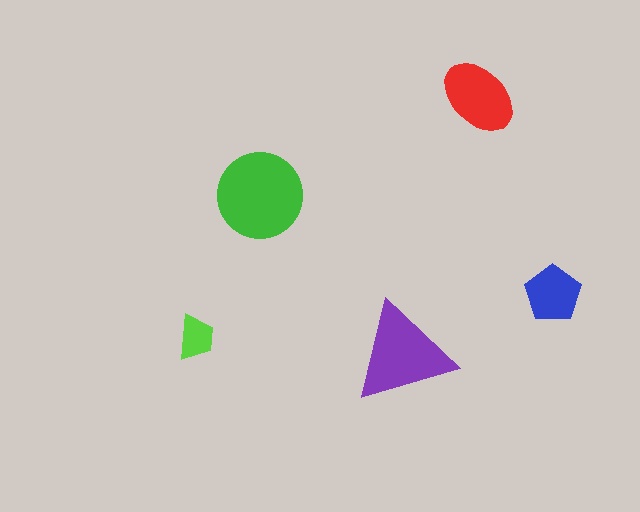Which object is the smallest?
The lime trapezoid.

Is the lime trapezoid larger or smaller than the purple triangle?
Smaller.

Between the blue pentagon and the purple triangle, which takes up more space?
The purple triangle.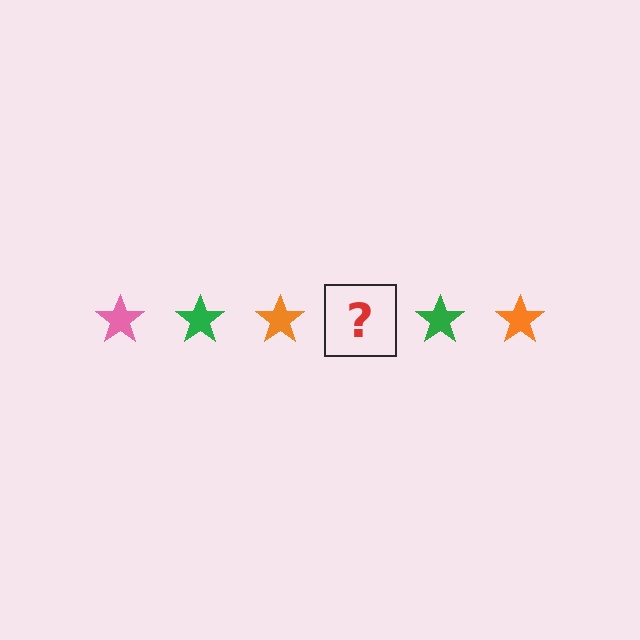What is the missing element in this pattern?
The missing element is a pink star.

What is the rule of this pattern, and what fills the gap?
The rule is that the pattern cycles through pink, green, orange stars. The gap should be filled with a pink star.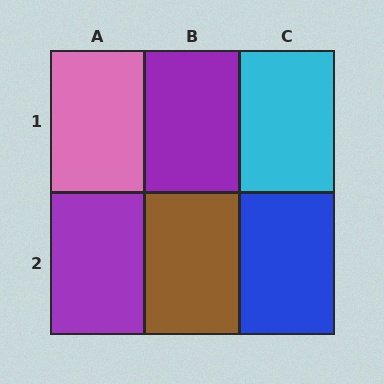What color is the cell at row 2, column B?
Brown.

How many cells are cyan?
1 cell is cyan.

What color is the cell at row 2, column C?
Blue.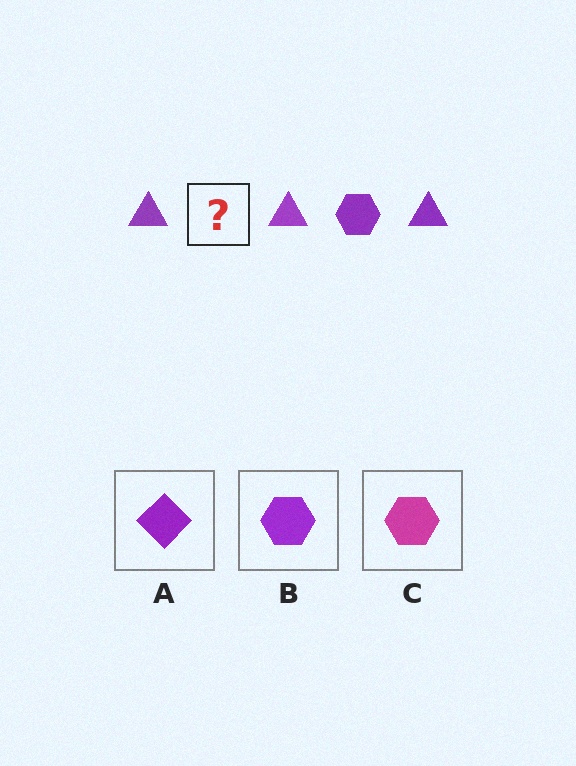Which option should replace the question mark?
Option B.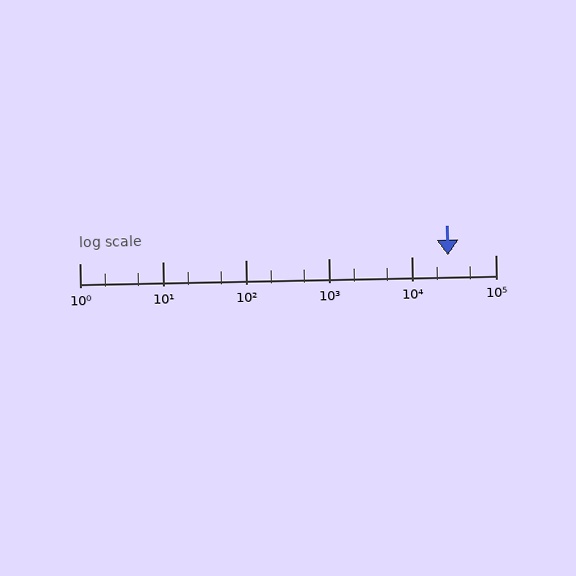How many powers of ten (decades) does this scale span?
The scale spans 5 decades, from 1 to 100000.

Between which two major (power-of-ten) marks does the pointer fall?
The pointer is between 10000 and 100000.